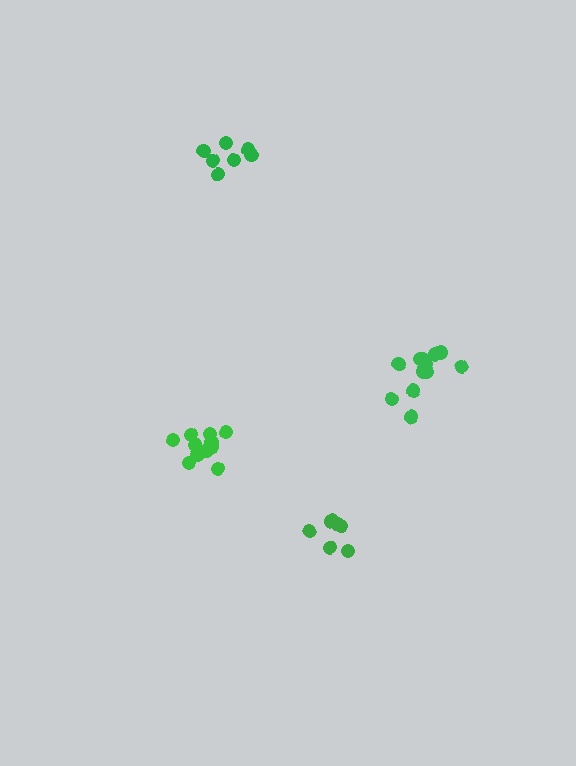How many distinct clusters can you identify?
There are 4 distinct clusters.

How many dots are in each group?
Group 1: 12 dots, Group 2: 7 dots, Group 3: 6 dots, Group 4: 11 dots (36 total).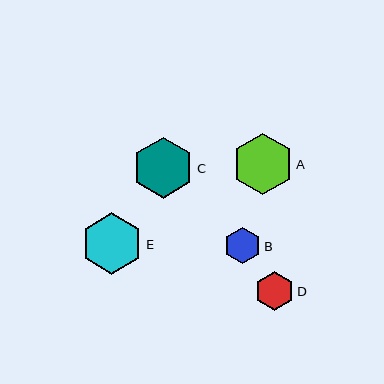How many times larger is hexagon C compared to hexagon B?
Hexagon C is approximately 1.7 times the size of hexagon B.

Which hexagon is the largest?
Hexagon E is the largest with a size of approximately 61 pixels.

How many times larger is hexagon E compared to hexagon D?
Hexagon E is approximately 1.6 times the size of hexagon D.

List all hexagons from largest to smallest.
From largest to smallest: E, A, C, D, B.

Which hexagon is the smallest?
Hexagon B is the smallest with a size of approximately 37 pixels.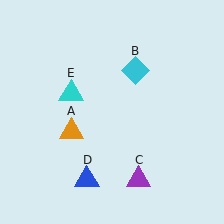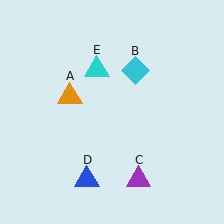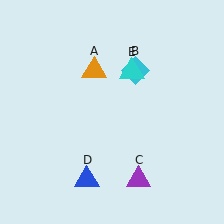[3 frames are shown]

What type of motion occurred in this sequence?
The orange triangle (object A), cyan triangle (object E) rotated clockwise around the center of the scene.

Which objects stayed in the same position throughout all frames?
Cyan diamond (object B) and purple triangle (object C) and blue triangle (object D) remained stationary.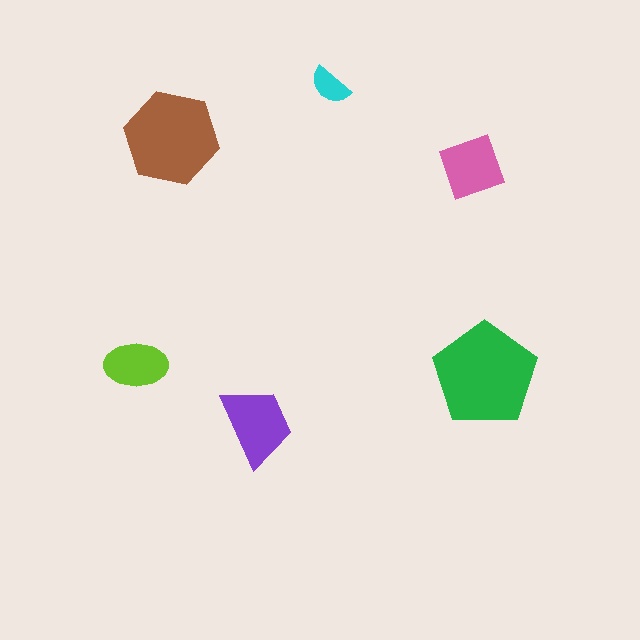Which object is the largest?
The green pentagon.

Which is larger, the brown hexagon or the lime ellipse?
The brown hexagon.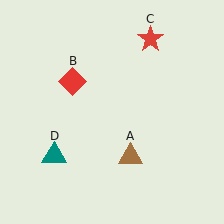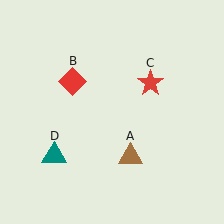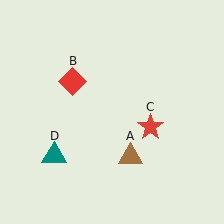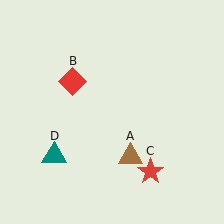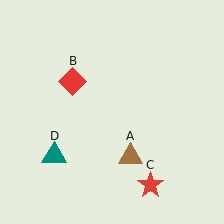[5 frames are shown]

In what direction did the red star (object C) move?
The red star (object C) moved down.